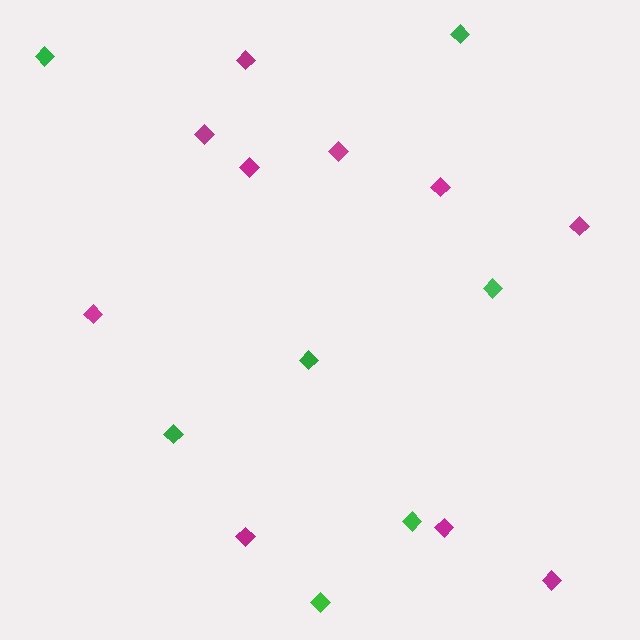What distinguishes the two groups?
There are 2 groups: one group of green diamonds (7) and one group of magenta diamonds (10).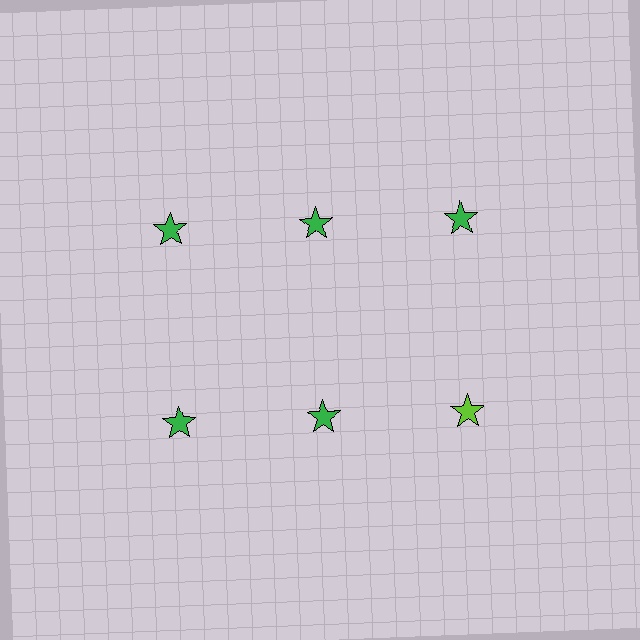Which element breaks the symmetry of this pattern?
The lime star in the second row, center column breaks the symmetry. All other shapes are green stars.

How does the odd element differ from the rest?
It has a different color: lime instead of green.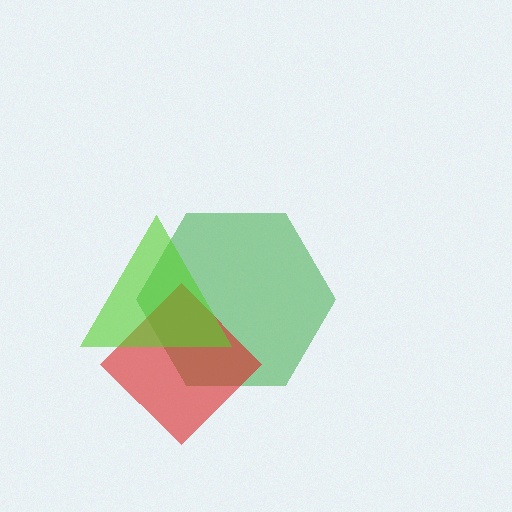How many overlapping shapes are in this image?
There are 3 overlapping shapes in the image.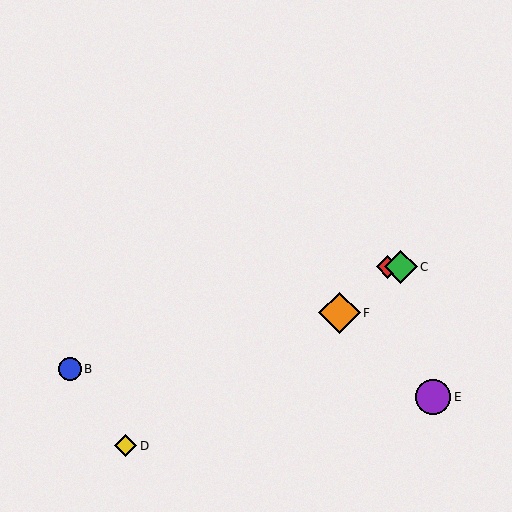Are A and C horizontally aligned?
Yes, both are at y≈267.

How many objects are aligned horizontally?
2 objects (A, C) are aligned horizontally.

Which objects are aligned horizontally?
Objects A, C are aligned horizontally.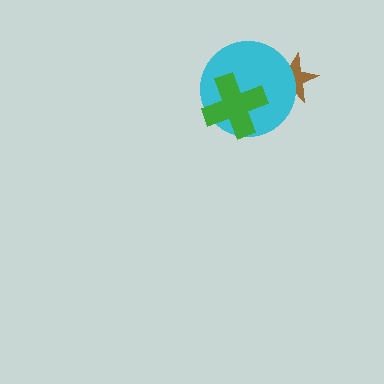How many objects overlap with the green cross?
1 object overlaps with the green cross.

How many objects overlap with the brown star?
1 object overlaps with the brown star.